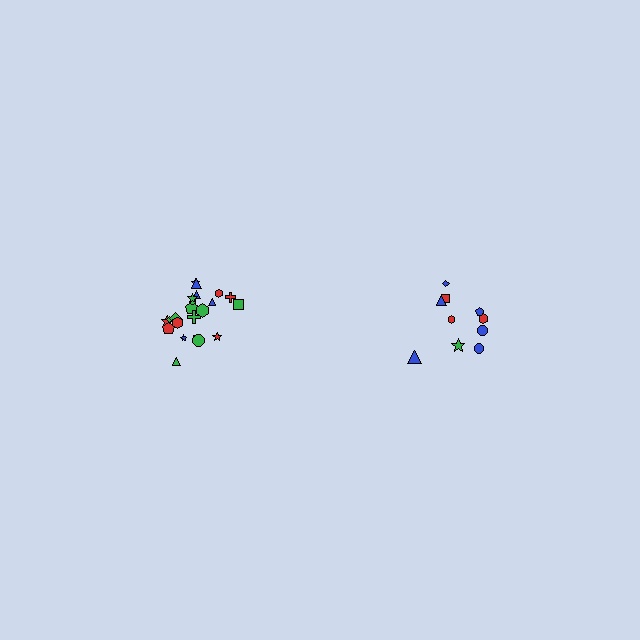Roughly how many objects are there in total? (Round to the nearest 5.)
Roughly 30 objects in total.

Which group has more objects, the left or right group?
The left group.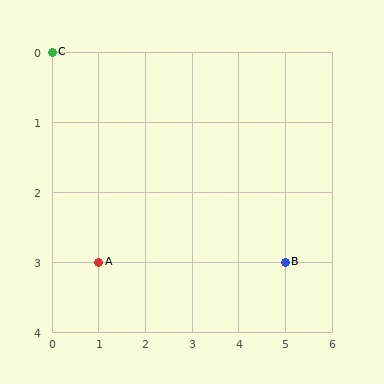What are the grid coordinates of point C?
Point C is at grid coordinates (0, 0).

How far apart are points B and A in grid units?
Points B and A are 4 columns apart.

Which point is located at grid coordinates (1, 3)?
Point A is at (1, 3).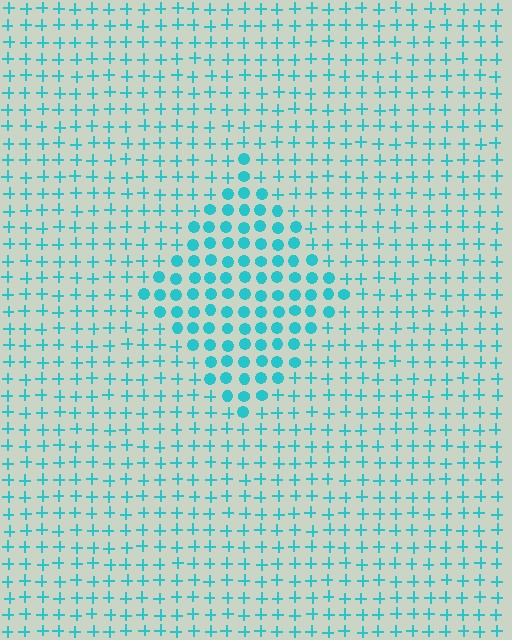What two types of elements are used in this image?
The image uses circles inside the diamond region and plus signs outside it.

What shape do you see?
I see a diamond.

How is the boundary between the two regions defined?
The boundary is defined by a change in element shape: circles inside vs. plus signs outside. All elements share the same color and spacing.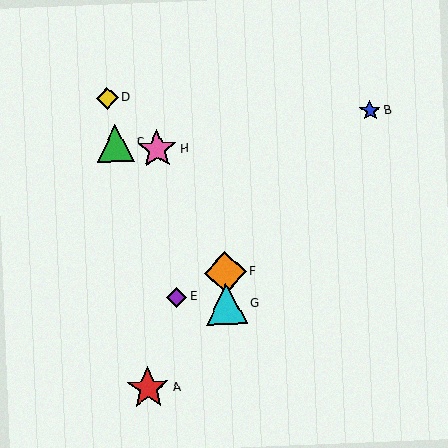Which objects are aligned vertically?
Objects F, G are aligned vertically.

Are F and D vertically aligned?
No, F is at x≈225 and D is at x≈107.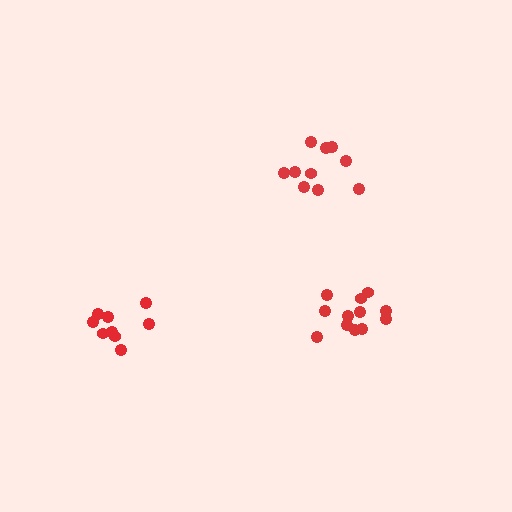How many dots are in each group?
Group 1: 12 dots, Group 2: 10 dots, Group 3: 10 dots (32 total).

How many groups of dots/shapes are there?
There are 3 groups.